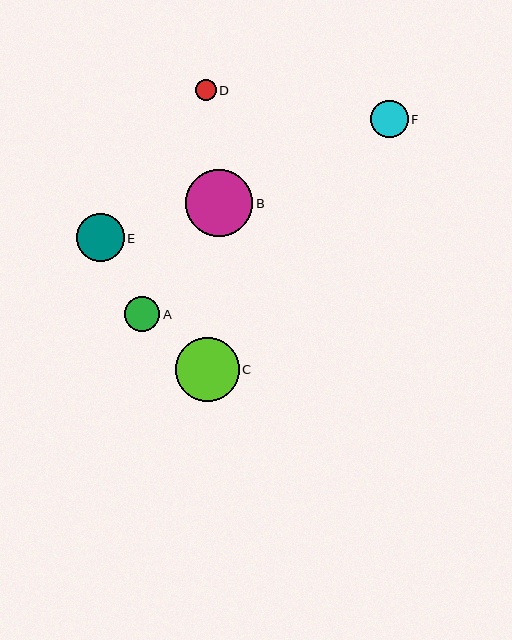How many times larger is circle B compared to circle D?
Circle B is approximately 3.2 times the size of circle D.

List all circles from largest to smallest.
From largest to smallest: B, C, E, F, A, D.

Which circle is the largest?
Circle B is the largest with a size of approximately 67 pixels.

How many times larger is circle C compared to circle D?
Circle C is approximately 3.0 times the size of circle D.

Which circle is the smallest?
Circle D is the smallest with a size of approximately 21 pixels.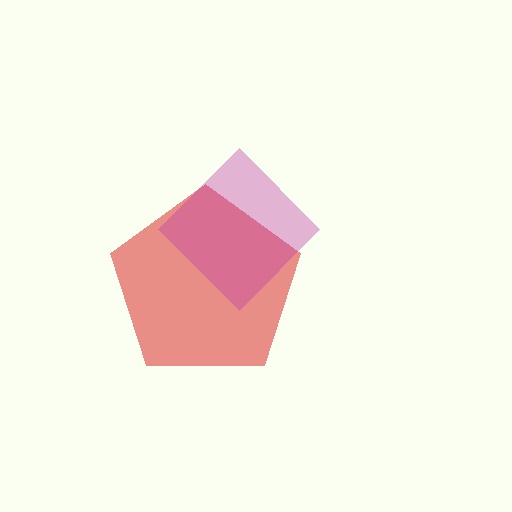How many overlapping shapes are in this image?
There are 2 overlapping shapes in the image.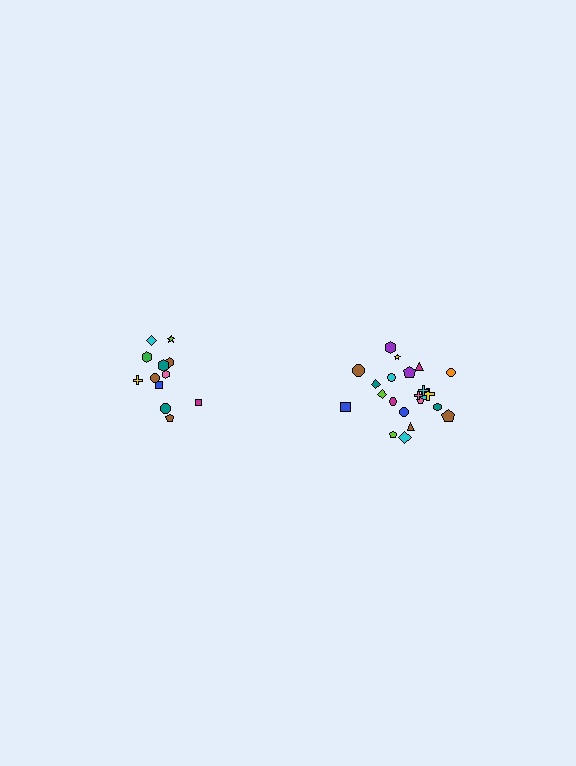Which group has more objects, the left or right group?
The right group.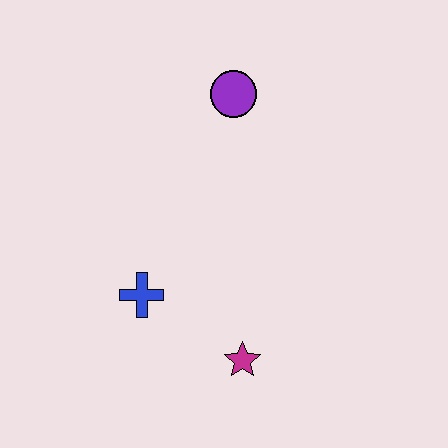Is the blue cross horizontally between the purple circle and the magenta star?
No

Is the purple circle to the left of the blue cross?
No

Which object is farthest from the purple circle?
The magenta star is farthest from the purple circle.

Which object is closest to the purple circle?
The blue cross is closest to the purple circle.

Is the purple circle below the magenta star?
No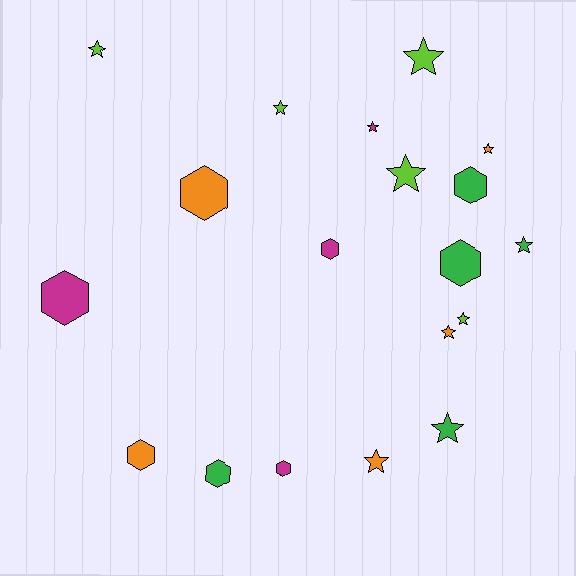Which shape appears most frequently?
Star, with 11 objects.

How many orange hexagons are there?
There are 2 orange hexagons.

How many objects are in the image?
There are 19 objects.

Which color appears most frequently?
Lime, with 5 objects.